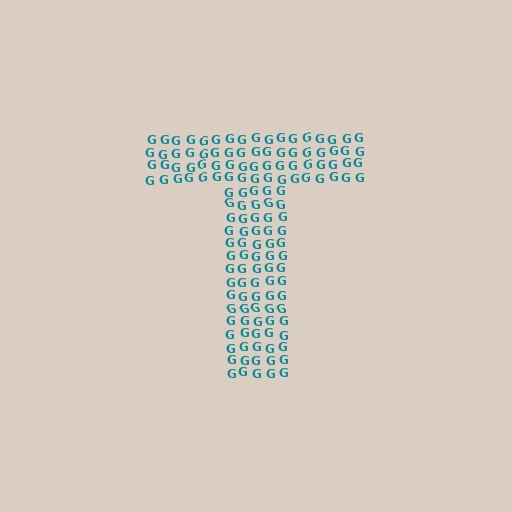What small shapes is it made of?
It is made of small letter G's.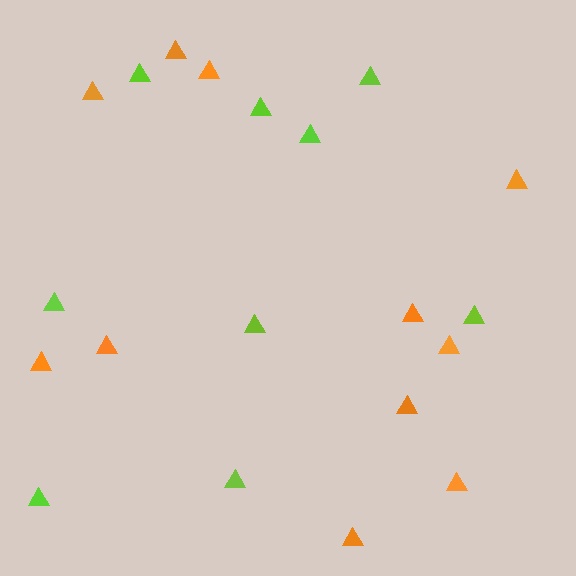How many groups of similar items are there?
There are 2 groups: one group of orange triangles (11) and one group of lime triangles (9).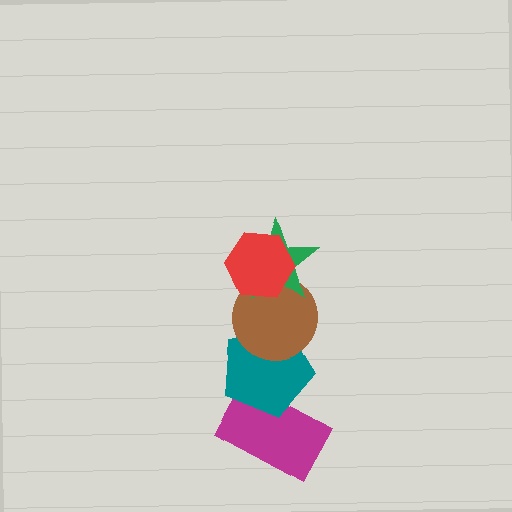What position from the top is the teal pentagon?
The teal pentagon is 4th from the top.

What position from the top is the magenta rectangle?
The magenta rectangle is 5th from the top.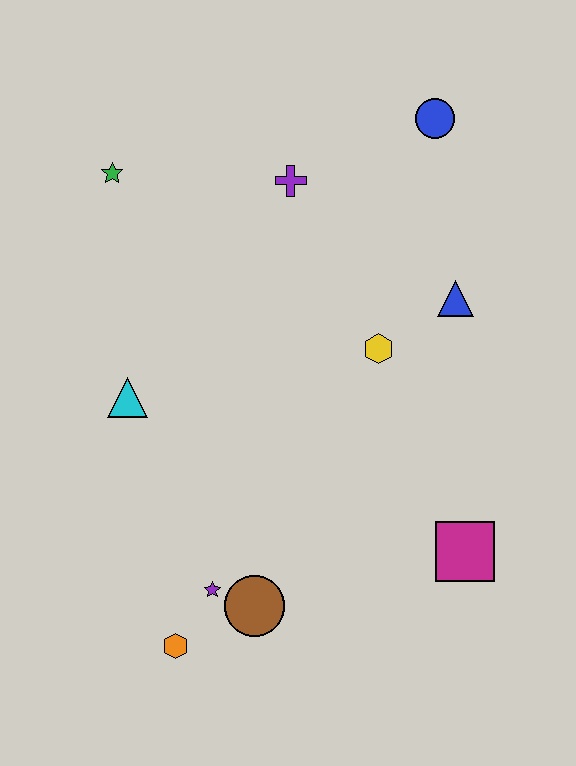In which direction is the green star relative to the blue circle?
The green star is to the left of the blue circle.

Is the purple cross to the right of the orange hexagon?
Yes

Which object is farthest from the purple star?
The blue circle is farthest from the purple star.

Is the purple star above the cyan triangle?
No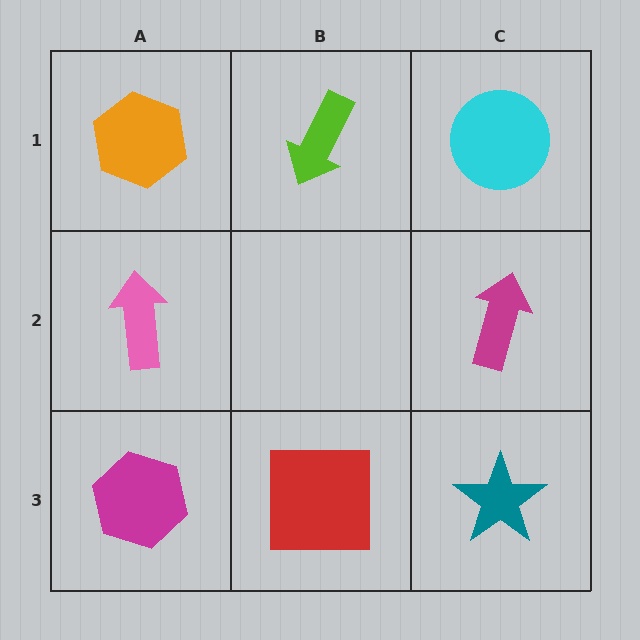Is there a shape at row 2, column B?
No, that cell is empty.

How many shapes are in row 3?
3 shapes.